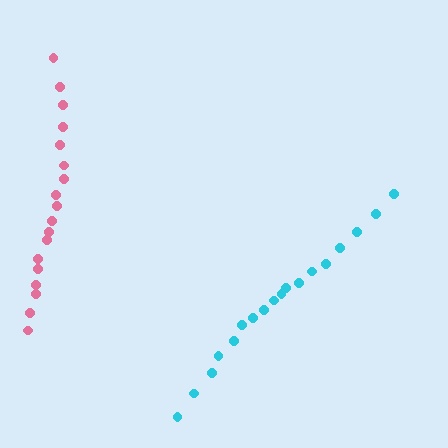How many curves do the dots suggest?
There are 2 distinct paths.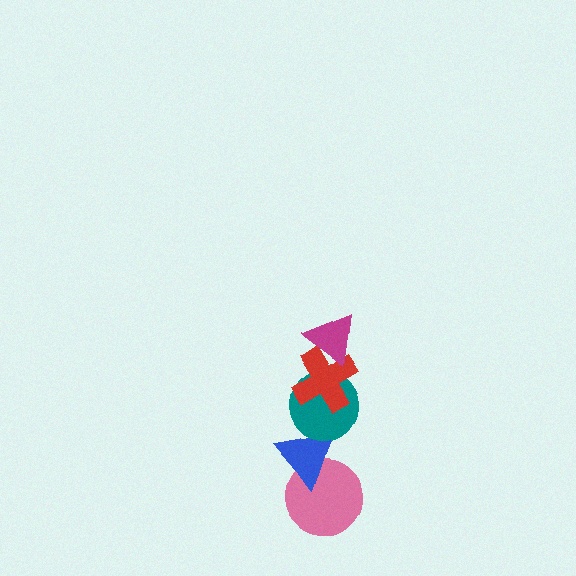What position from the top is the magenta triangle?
The magenta triangle is 1st from the top.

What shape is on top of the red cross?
The magenta triangle is on top of the red cross.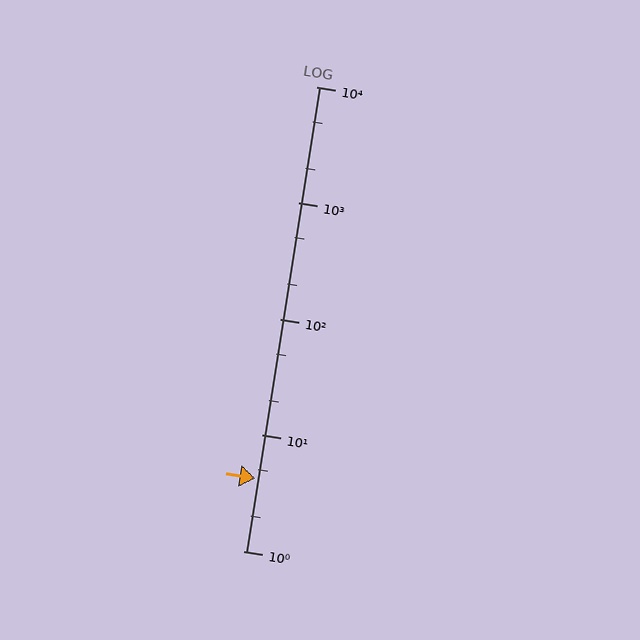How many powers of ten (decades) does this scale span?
The scale spans 4 decades, from 1 to 10000.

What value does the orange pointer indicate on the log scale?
The pointer indicates approximately 4.2.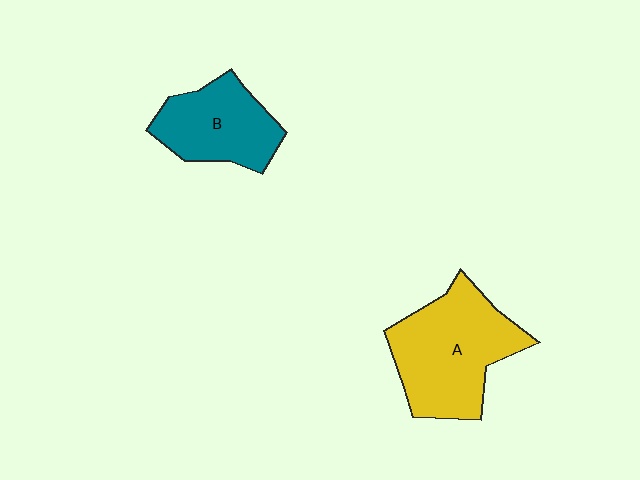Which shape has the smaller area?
Shape B (teal).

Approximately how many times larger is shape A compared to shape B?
Approximately 1.5 times.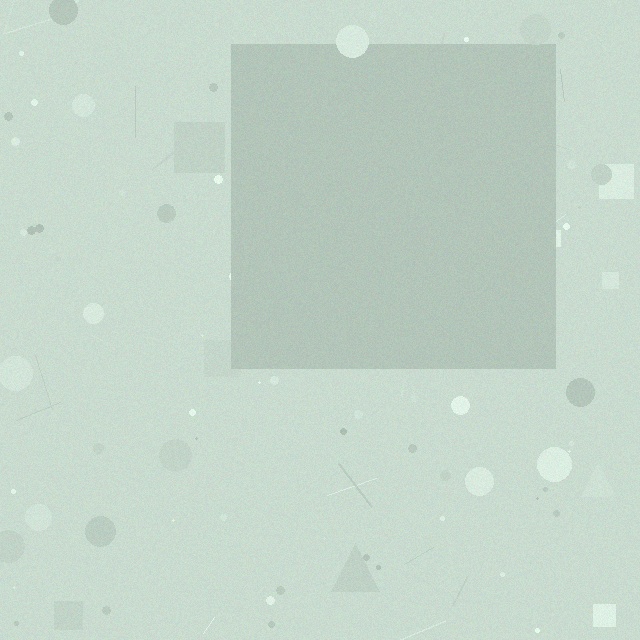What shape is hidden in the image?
A square is hidden in the image.